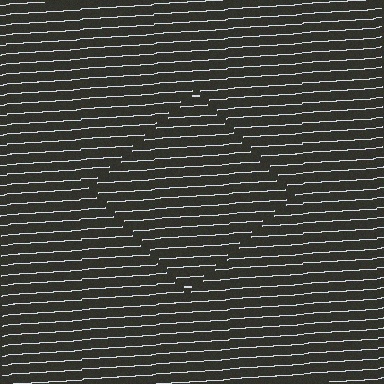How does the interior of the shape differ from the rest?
The interior of the shape contains the same grating, shifted by half a period — the contour is defined by the phase discontinuity where line-ends from the inner and outer gratings abut.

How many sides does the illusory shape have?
4 sides — the line-ends trace a square.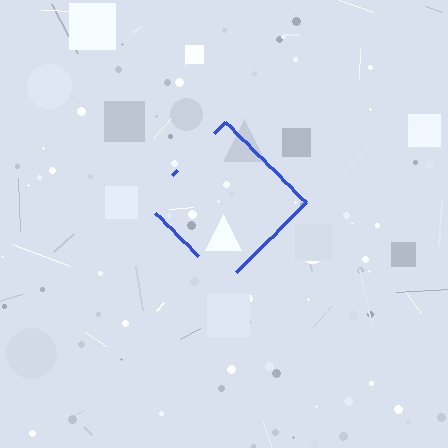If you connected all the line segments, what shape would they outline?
They would outline a diamond.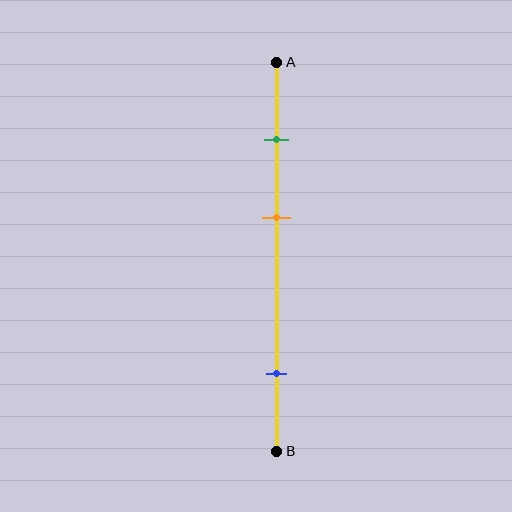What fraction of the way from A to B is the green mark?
The green mark is approximately 20% (0.2) of the way from A to B.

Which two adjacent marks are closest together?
The green and orange marks are the closest adjacent pair.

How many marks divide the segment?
There are 3 marks dividing the segment.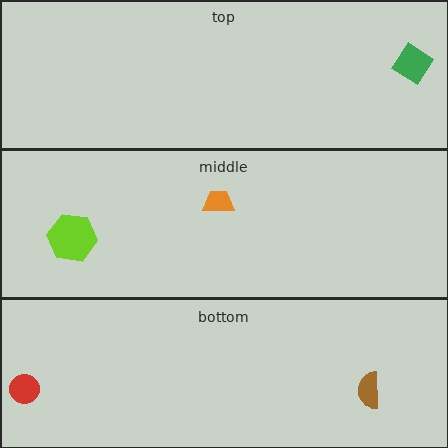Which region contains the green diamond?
The top region.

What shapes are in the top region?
The green diamond.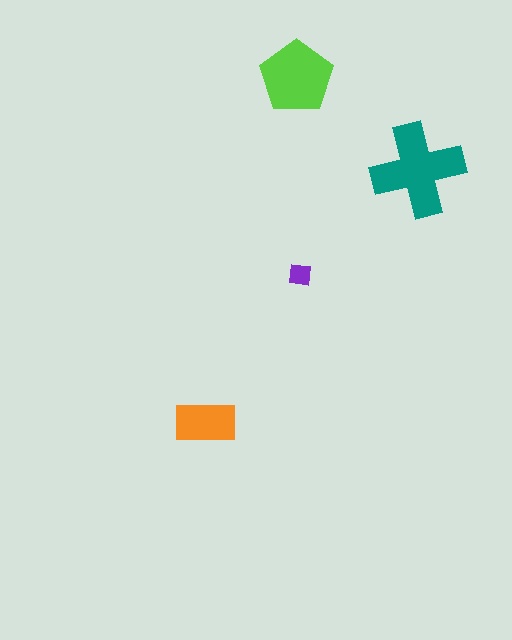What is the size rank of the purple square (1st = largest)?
4th.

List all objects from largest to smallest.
The teal cross, the lime pentagon, the orange rectangle, the purple square.